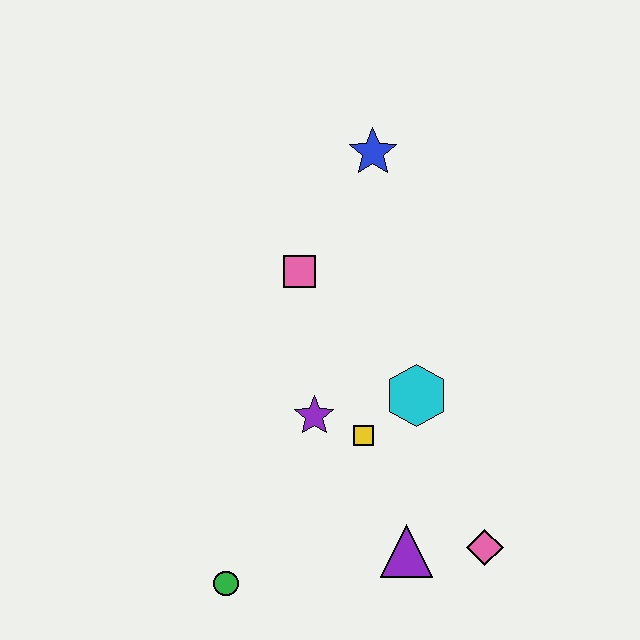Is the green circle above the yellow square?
No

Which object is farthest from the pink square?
The pink diamond is farthest from the pink square.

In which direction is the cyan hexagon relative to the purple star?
The cyan hexagon is to the right of the purple star.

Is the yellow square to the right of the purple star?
Yes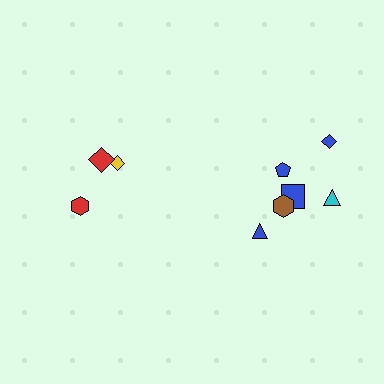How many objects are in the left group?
There are 3 objects.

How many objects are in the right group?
There are 6 objects.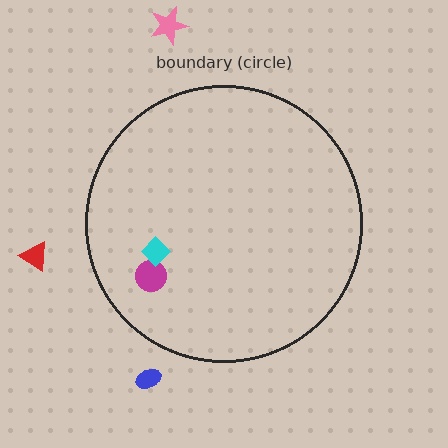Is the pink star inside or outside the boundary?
Outside.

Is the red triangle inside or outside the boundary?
Outside.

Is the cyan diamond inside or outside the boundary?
Inside.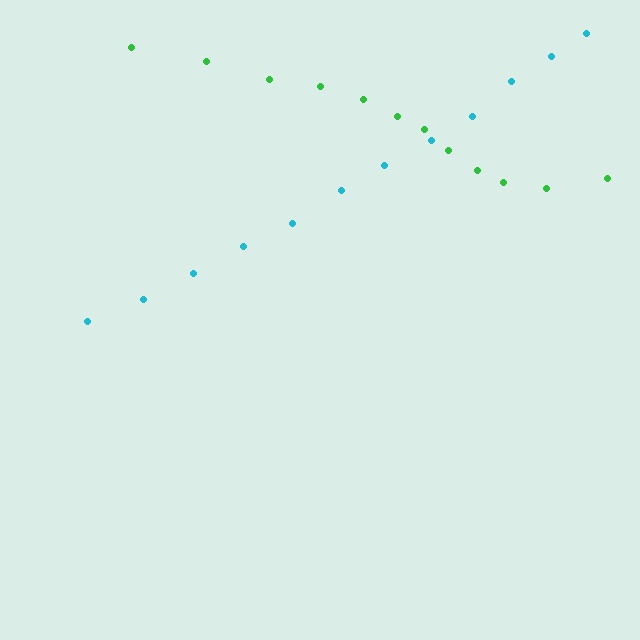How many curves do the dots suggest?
There are 2 distinct paths.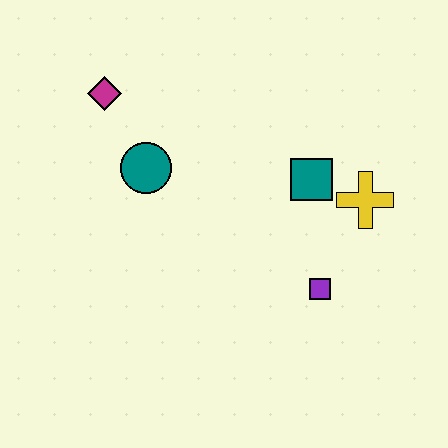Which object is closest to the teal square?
The yellow cross is closest to the teal square.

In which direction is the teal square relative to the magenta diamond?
The teal square is to the right of the magenta diamond.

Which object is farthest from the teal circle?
The yellow cross is farthest from the teal circle.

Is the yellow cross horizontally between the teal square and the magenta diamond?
No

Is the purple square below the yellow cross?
Yes